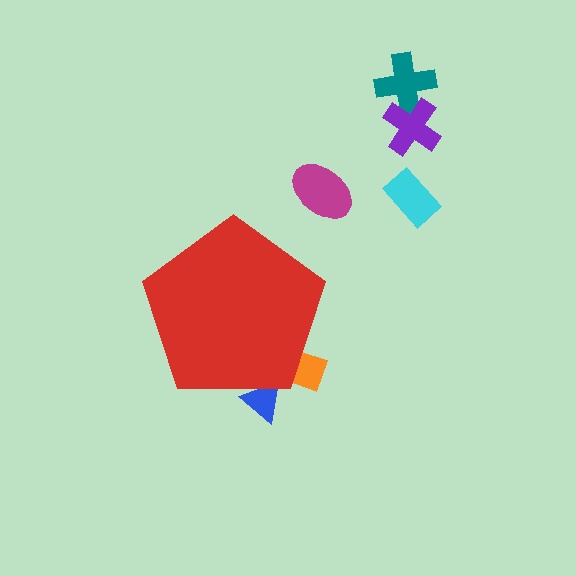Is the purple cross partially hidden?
No, the purple cross is fully visible.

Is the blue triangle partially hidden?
Yes, the blue triangle is partially hidden behind the red pentagon.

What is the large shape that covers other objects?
A red pentagon.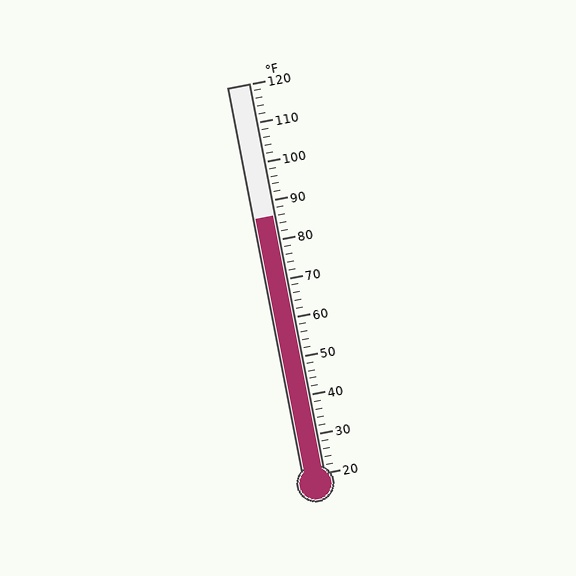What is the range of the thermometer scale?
The thermometer scale ranges from 20°F to 120°F.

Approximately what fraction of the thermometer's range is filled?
The thermometer is filled to approximately 65% of its range.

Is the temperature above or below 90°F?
The temperature is below 90°F.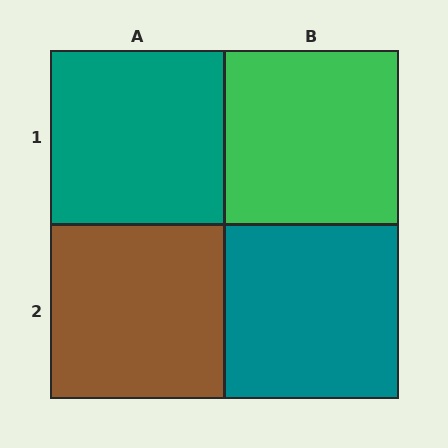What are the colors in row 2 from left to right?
Brown, teal.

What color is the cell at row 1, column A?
Teal.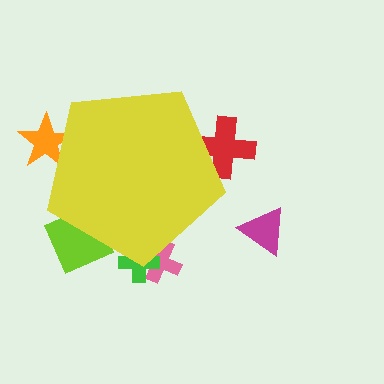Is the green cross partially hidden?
Yes, the green cross is partially hidden behind the yellow pentagon.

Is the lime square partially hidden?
Yes, the lime square is partially hidden behind the yellow pentagon.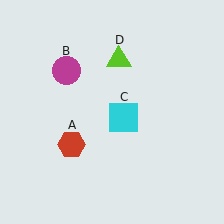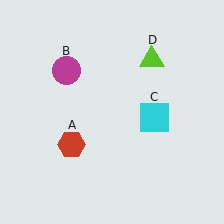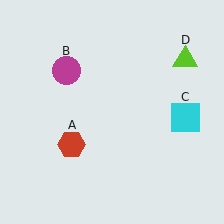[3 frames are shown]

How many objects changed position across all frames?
2 objects changed position: cyan square (object C), lime triangle (object D).